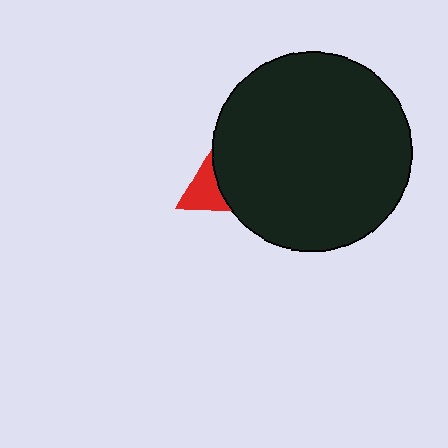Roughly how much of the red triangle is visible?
A small part of it is visible (roughly 37%).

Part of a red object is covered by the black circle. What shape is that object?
It is a triangle.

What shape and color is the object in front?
The object in front is a black circle.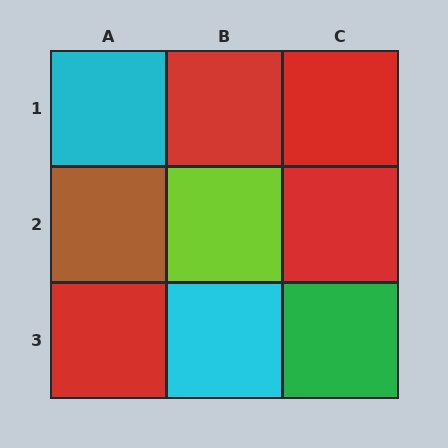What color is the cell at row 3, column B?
Cyan.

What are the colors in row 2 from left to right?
Brown, lime, red.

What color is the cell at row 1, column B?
Red.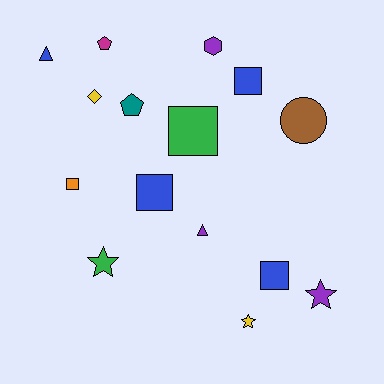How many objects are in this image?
There are 15 objects.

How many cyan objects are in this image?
There are no cyan objects.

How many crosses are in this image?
There are no crosses.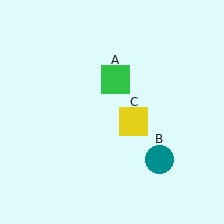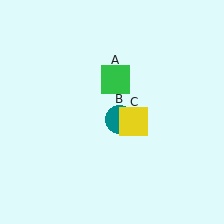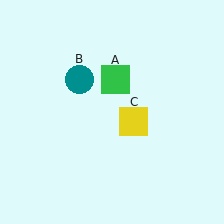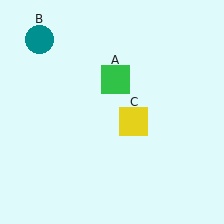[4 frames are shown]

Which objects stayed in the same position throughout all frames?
Green square (object A) and yellow square (object C) remained stationary.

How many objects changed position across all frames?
1 object changed position: teal circle (object B).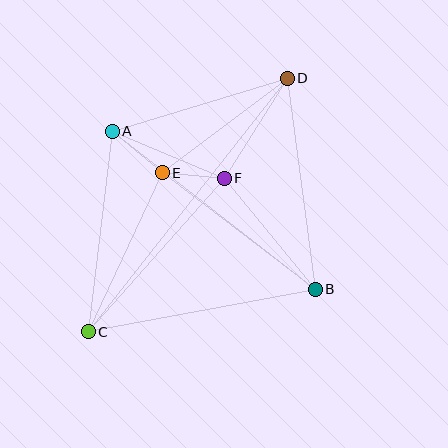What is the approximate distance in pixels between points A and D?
The distance between A and D is approximately 183 pixels.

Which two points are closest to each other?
Points E and F are closest to each other.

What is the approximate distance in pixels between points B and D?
The distance between B and D is approximately 213 pixels.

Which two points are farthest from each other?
Points C and D are farthest from each other.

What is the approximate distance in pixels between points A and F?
The distance between A and F is approximately 122 pixels.